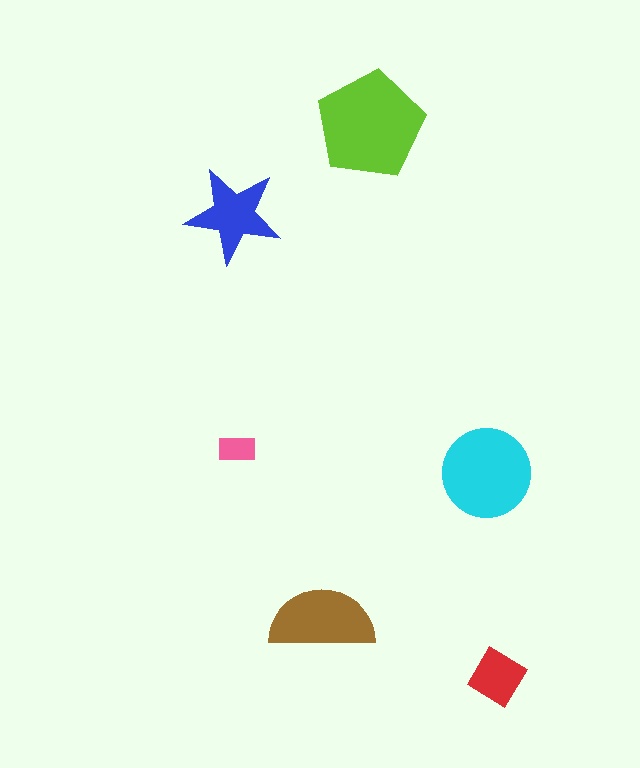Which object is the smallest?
The pink rectangle.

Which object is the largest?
The lime pentagon.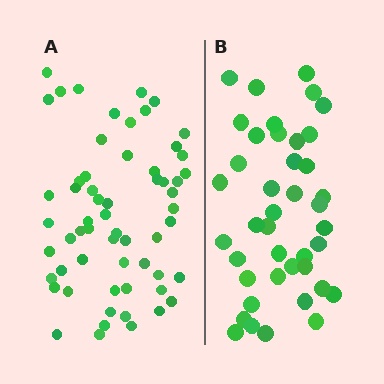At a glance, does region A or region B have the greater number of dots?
Region A (the left region) has more dots.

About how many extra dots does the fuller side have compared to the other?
Region A has approximately 20 more dots than region B.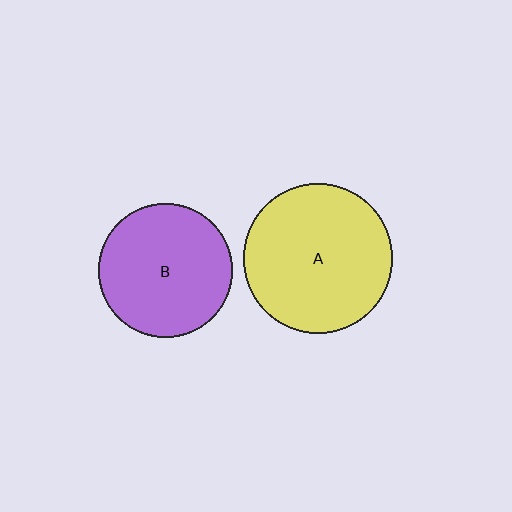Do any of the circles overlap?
No, none of the circles overlap.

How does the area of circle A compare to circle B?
Approximately 1.3 times.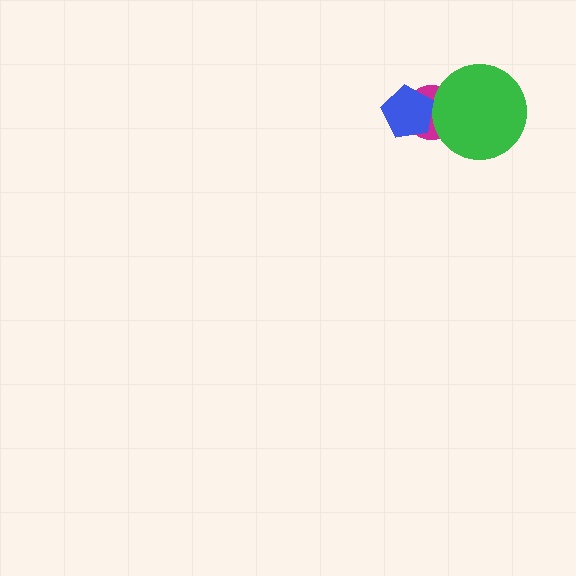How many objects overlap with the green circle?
1 object overlaps with the green circle.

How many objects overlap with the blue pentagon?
1 object overlaps with the blue pentagon.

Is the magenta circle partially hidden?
Yes, it is partially covered by another shape.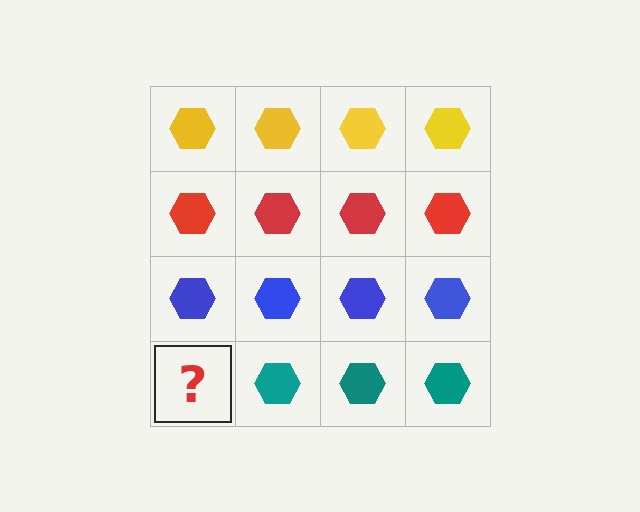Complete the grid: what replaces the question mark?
The question mark should be replaced with a teal hexagon.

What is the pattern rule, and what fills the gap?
The rule is that each row has a consistent color. The gap should be filled with a teal hexagon.